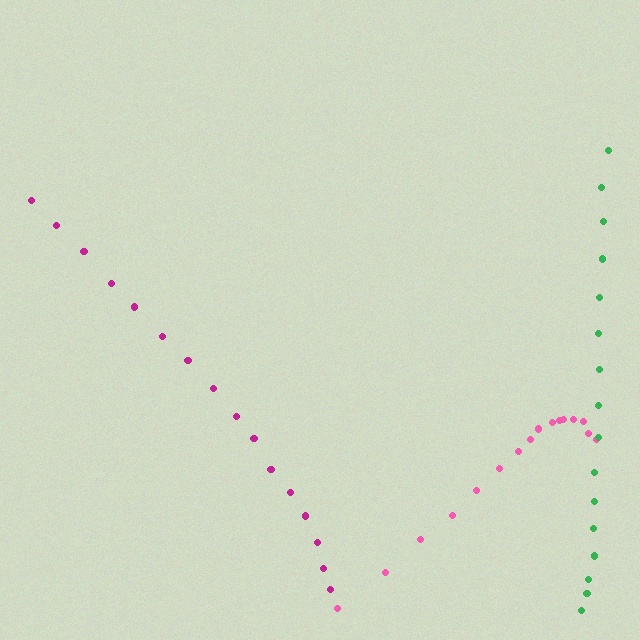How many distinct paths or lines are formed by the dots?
There are 3 distinct paths.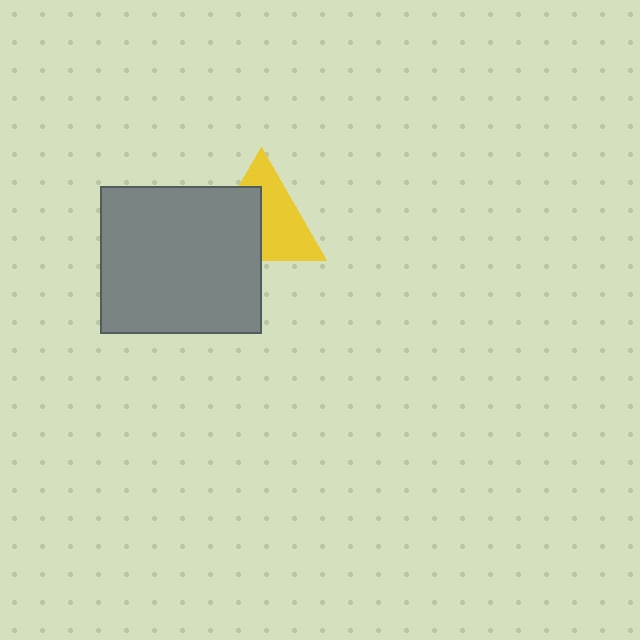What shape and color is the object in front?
The object in front is a gray rectangle.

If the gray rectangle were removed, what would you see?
You would see the complete yellow triangle.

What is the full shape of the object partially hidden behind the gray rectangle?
The partially hidden object is a yellow triangle.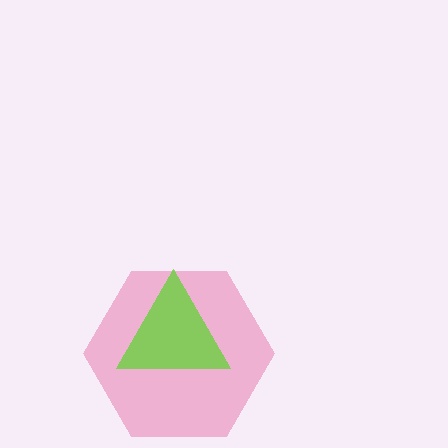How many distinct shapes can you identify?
There are 2 distinct shapes: a pink hexagon, a lime triangle.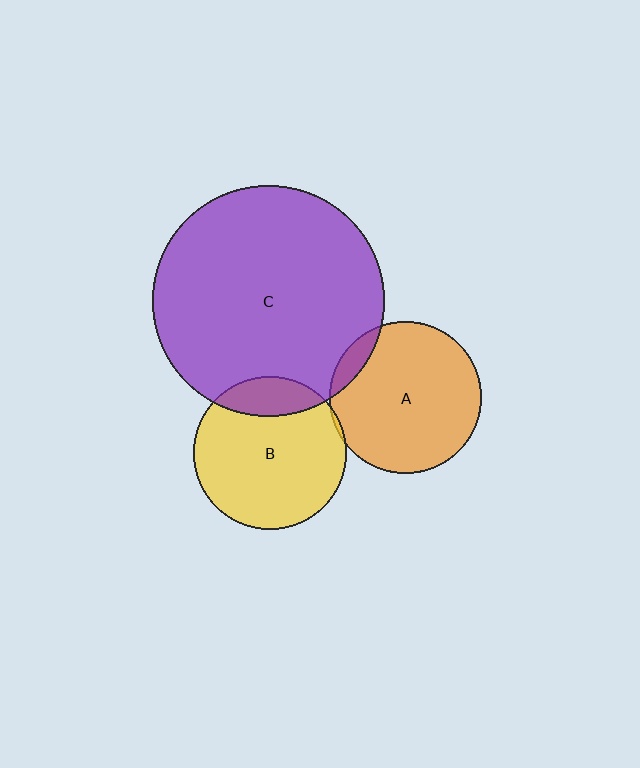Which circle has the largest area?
Circle C (purple).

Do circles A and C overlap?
Yes.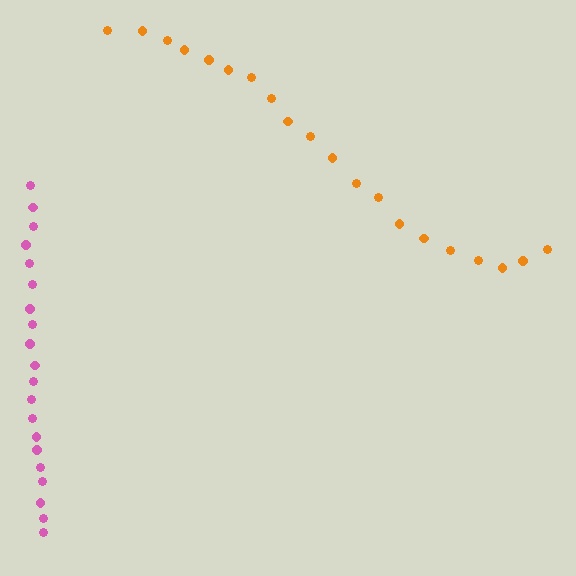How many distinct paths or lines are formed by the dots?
There are 2 distinct paths.